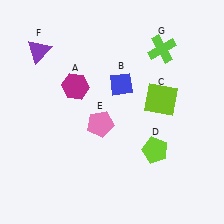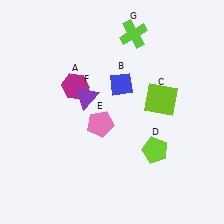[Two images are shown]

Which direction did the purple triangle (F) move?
The purple triangle (F) moved right.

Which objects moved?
The objects that moved are: the purple triangle (F), the lime cross (G).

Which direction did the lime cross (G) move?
The lime cross (G) moved left.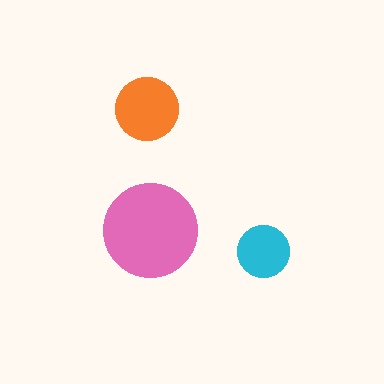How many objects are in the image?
There are 3 objects in the image.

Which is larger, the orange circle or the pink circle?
The pink one.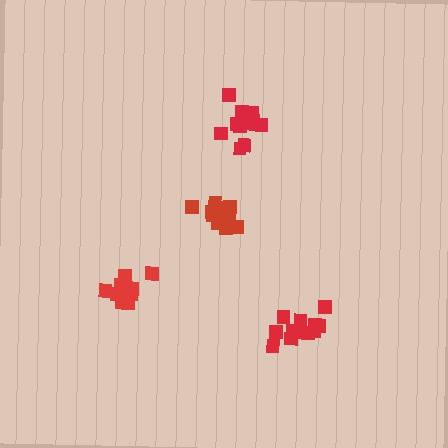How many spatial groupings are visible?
There are 4 spatial groupings.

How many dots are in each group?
Group 1: 12 dots, Group 2: 12 dots, Group 3: 10 dots, Group 4: 13 dots (47 total).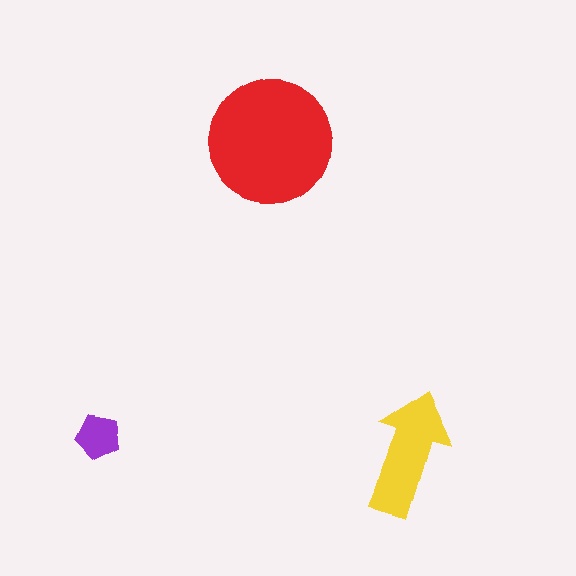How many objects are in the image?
There are 3 objects in the image.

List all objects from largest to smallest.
The red circle, the yellow arrow, the purple pentagon.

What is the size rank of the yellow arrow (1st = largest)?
2nd.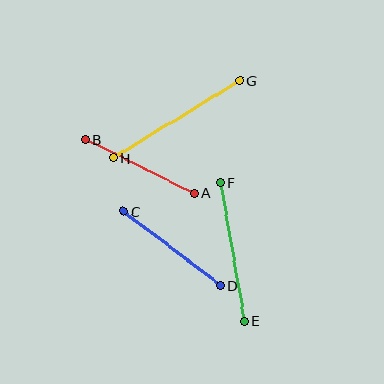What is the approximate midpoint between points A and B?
The midpoint is at approximately (140, 166) pixels.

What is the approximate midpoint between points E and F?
The midpoint is at approximately (233, 252) pixels.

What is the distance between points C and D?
The distance is approximately 122 pixels.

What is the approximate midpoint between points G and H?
The midpoint is at approximately (176, 119) pixels.